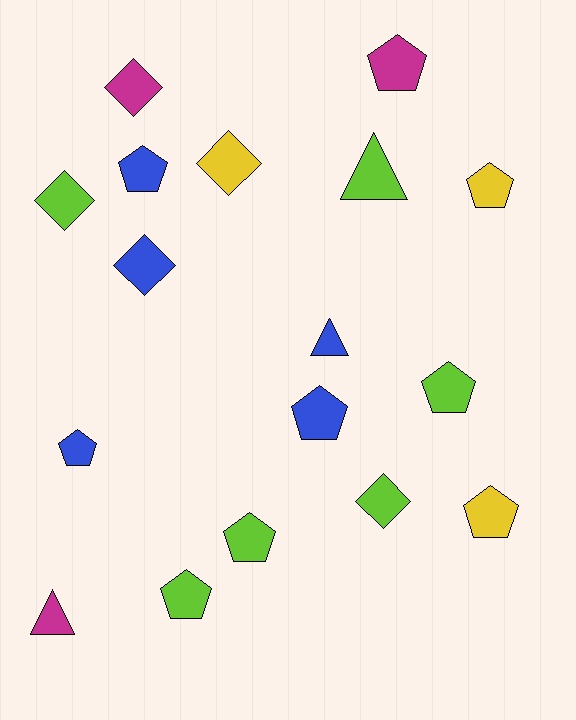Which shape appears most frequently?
Pentagon, with 9 objects.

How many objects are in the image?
There are 17 objects.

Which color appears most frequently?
Lime, with 6 objects.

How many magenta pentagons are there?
There is 1 magenta pentagon.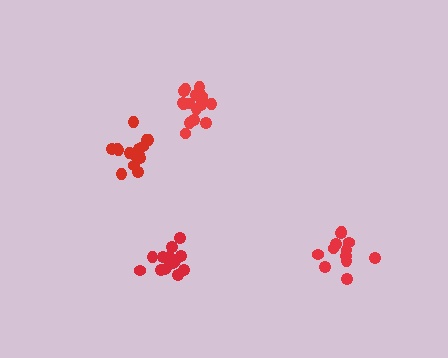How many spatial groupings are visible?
There are 4 spatial groupings.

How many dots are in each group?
Group 1: 17 dots, Group 2: 12 dots, Group 3: 15 dots, Group 4: 17 dots (61 total).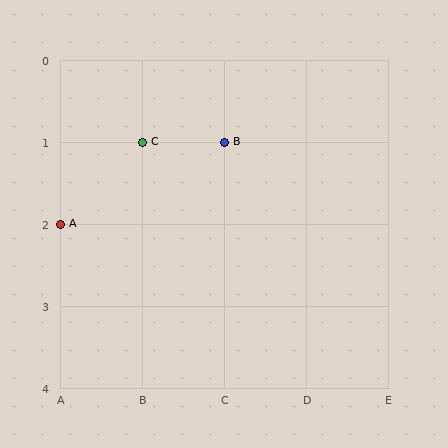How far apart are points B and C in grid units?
Points B and C are 1 column apart.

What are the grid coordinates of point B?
Point B is at grid coordinates (C, 1).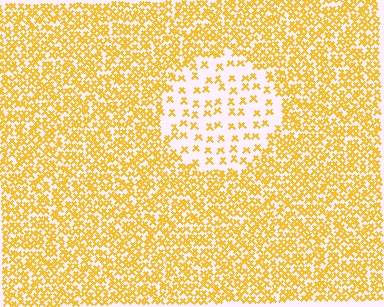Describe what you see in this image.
The image contains small yellow elements arranged at two different densities. A circle-shaped region is visible where the elements are less densely packed than the surrounding area.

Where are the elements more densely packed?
The elements are more densely packed outside the circle boundary.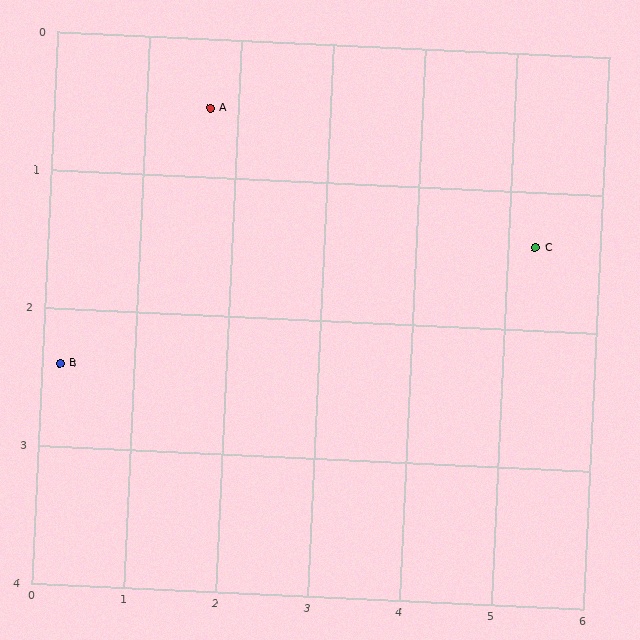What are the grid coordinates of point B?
Point B is at approximately (0.2, 2.4).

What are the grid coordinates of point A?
Point A is at approximately (1.7, 0.5).